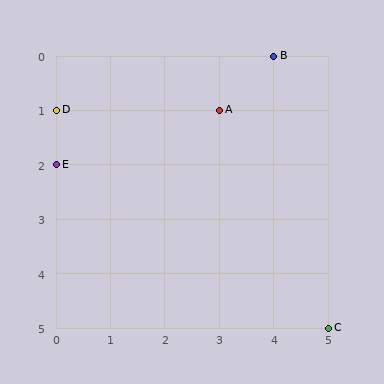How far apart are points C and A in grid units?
Points C and A are 2 columns and 4 rows apart (about 4.5 grid units diagonally).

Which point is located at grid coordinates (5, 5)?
Point C is at (5, 5).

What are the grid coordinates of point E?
Point E is at grid coordinates (0, 2).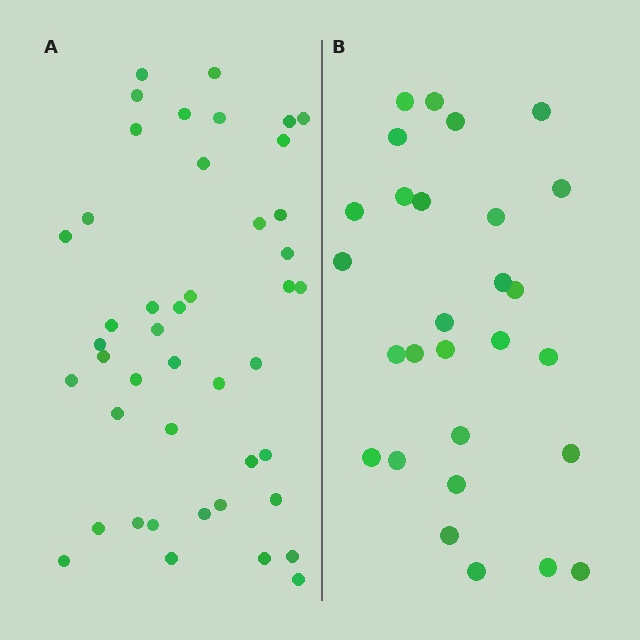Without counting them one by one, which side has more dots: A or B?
Region A (the left region) has more dots.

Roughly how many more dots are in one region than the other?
Region A has approximately 15 more dots than region B.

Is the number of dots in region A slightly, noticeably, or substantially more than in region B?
Region A has substantially more. The ratio is roughly 1.6 to 1.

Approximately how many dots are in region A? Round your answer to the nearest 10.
About 40 dots. (The exact count is 44, which rounds to 40.)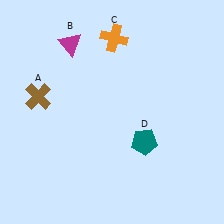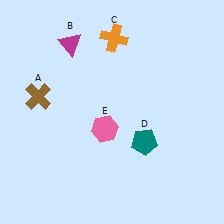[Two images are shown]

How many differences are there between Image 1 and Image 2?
There is 1 difference between the two images.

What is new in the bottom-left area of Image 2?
A pink hexagon (E) was added in the bottom-left area of Image 2.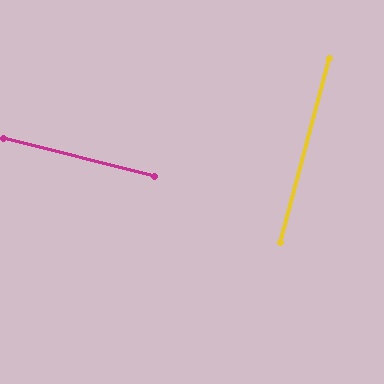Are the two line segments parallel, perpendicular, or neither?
Perpendicular — they meet at approximately 89°.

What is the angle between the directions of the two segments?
Approximately 89 degrees.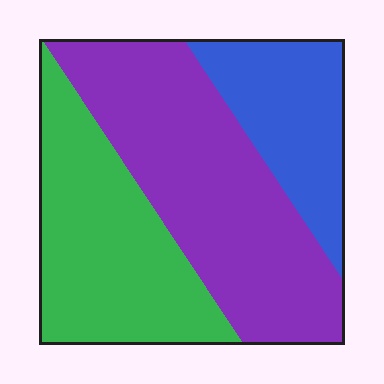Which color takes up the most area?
Purple, at roughly 45%.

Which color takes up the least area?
Blue, at roughly 20%.